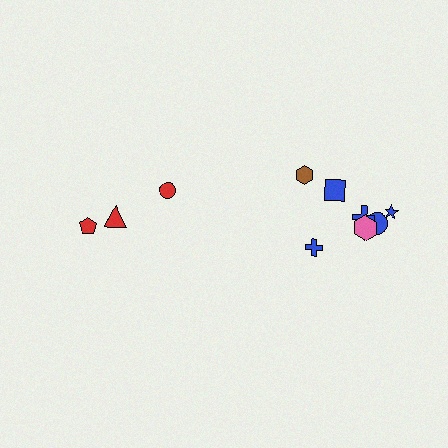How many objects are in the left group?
There are 3 objects.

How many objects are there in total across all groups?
There are 10 objects.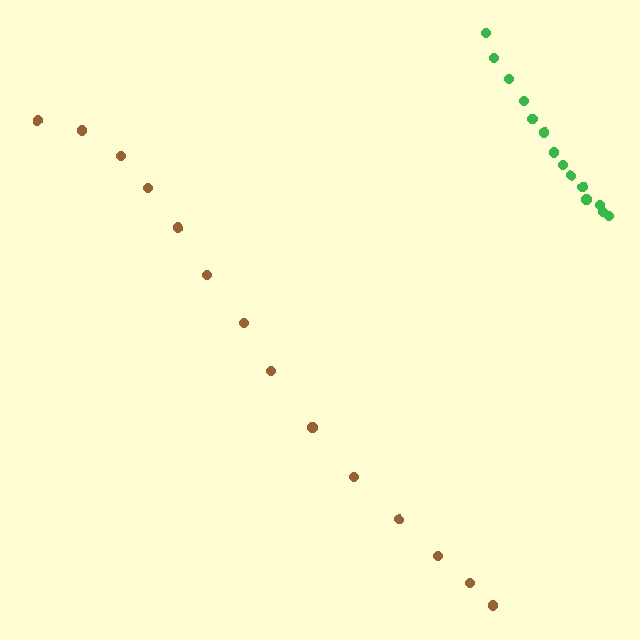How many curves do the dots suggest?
There are 2 distinct paths.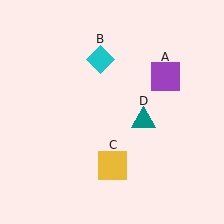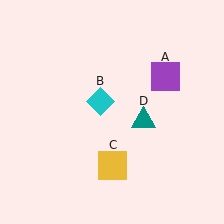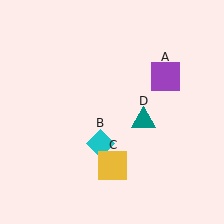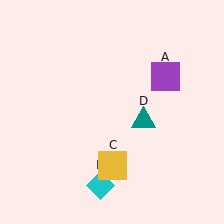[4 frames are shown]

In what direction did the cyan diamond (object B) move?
The cyan diamond (object B) moved down.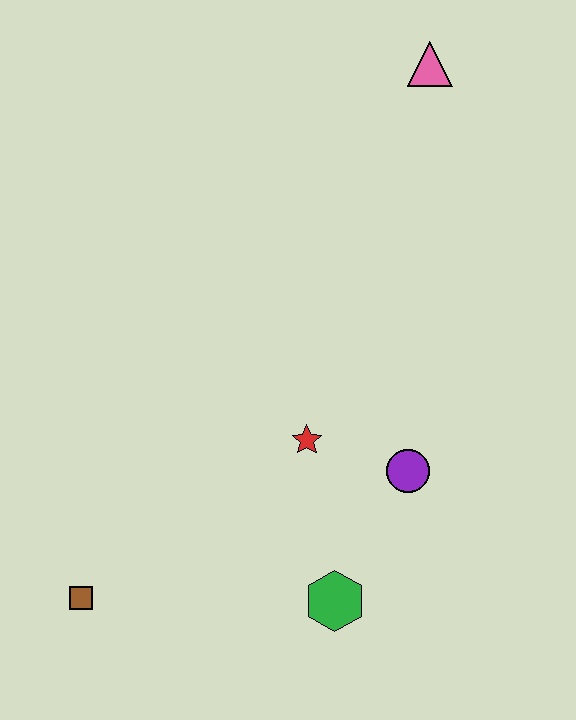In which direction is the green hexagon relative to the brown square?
The green hexagon is to the right of the brown square.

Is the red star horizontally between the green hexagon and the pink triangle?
No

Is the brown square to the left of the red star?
Yes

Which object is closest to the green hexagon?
The purple circle is closest to the green hexagon.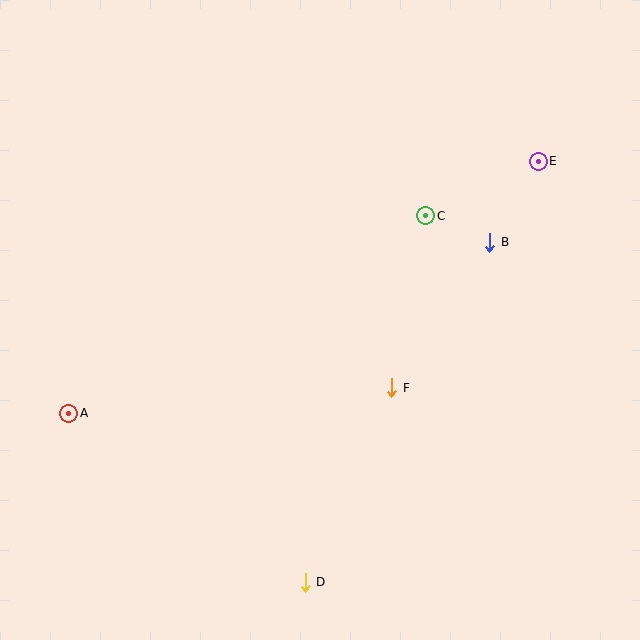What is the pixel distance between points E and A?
The distance between E and A is 533 pixels.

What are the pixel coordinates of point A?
Point A is at (69, 413).